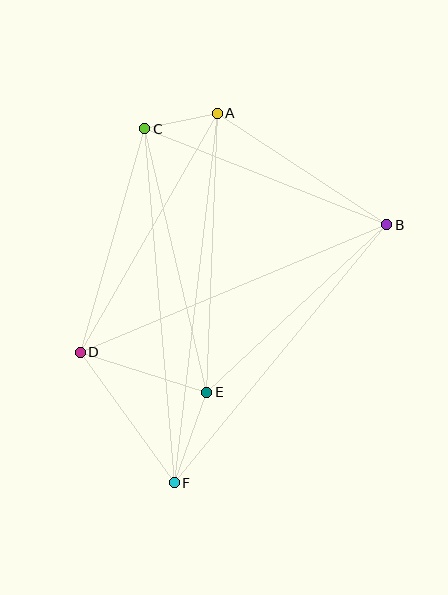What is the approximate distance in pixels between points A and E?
The distance between A and E is approximately 279 pixels.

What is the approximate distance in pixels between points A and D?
The distance between A and D is approximately 275 pixels.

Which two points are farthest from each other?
Points A and F are farthest from each other.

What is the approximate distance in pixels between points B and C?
The distance between B and C is approximately 260 pixels.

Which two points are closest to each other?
Points A and C are closest to each other.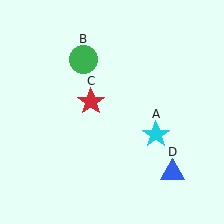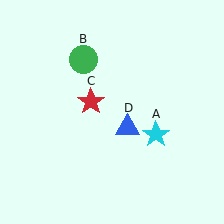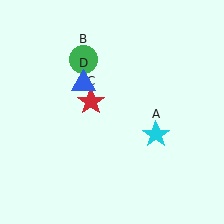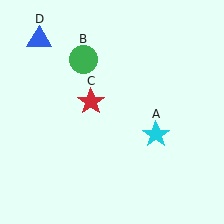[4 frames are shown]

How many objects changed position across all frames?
1 object changed position: blue triangle (object D).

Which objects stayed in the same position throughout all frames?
Cyan star (object A) and green circle (object B) and red star (object C) remained stationary.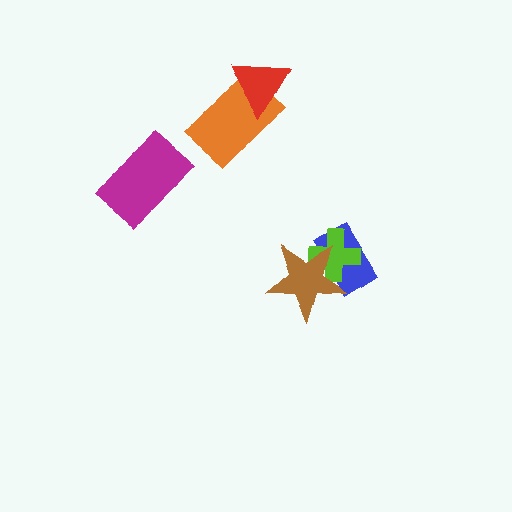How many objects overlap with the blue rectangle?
2 objects overlap with the blue rectangle.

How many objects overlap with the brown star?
2 objects overlap with the brown star.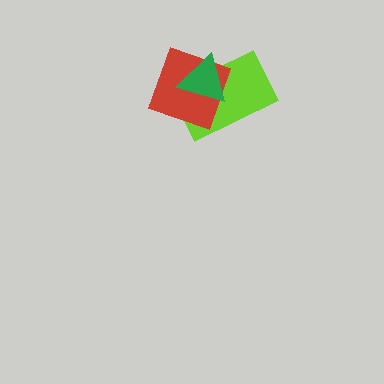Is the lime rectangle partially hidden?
Yes, it is partially covered by another shape.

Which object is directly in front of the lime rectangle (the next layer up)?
The red diamond is directly in front of the lime rectangle.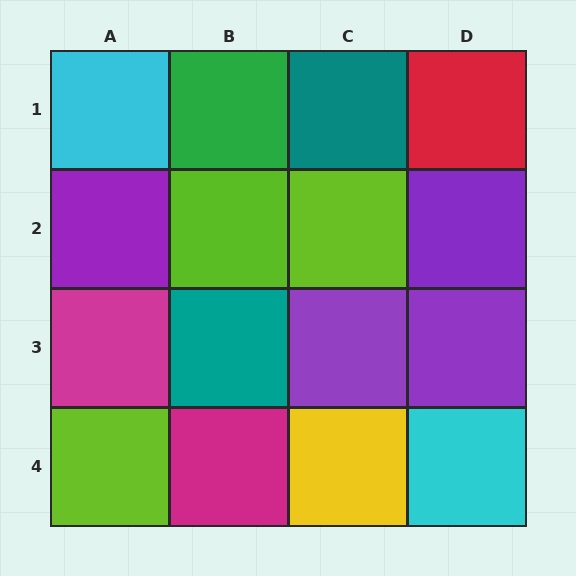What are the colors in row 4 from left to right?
Lime, magenta, yellow, cyan.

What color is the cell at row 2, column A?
Purple.